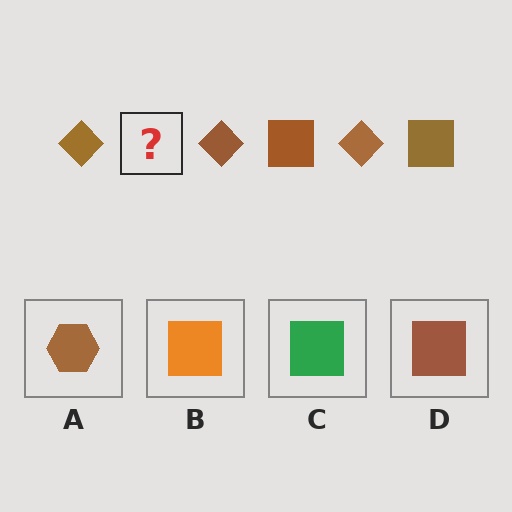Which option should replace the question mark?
Option D.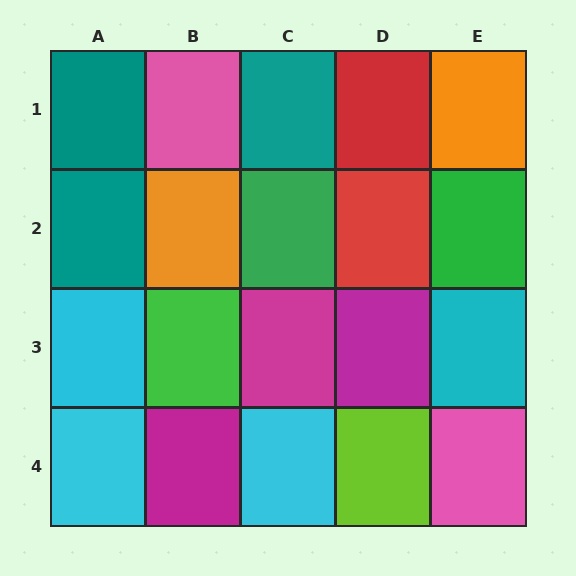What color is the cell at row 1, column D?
Red.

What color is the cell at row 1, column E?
Orange.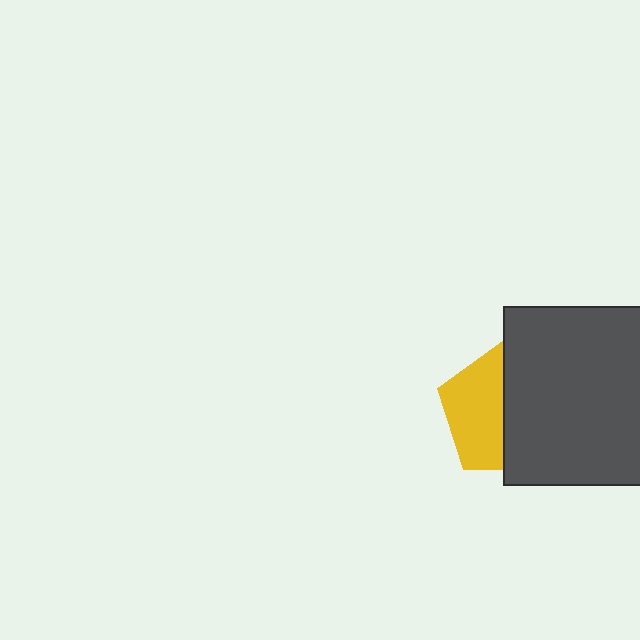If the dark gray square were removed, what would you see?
You would see the complete yellow pentagon.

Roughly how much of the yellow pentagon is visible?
About half of it is visible (roughly 47%).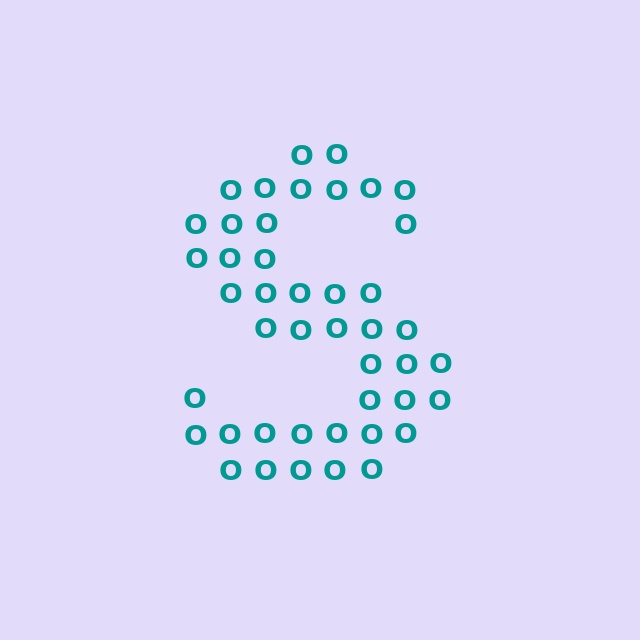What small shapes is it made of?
It is made of small letter O's.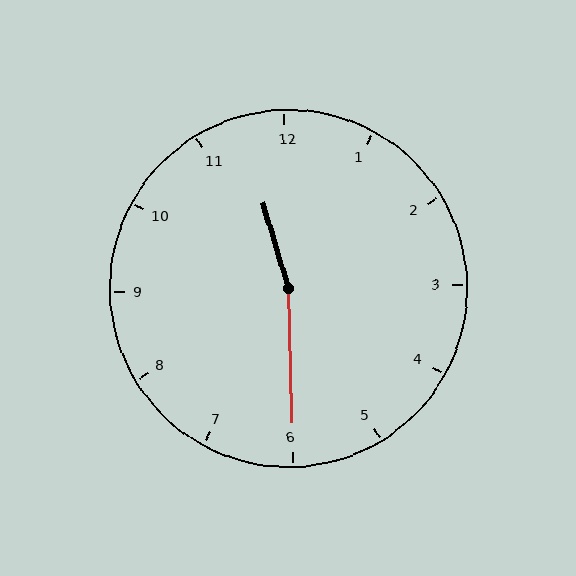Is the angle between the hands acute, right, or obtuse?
It is obtuse.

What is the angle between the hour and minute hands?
Approximately 165 degrees.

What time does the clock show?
11:30.